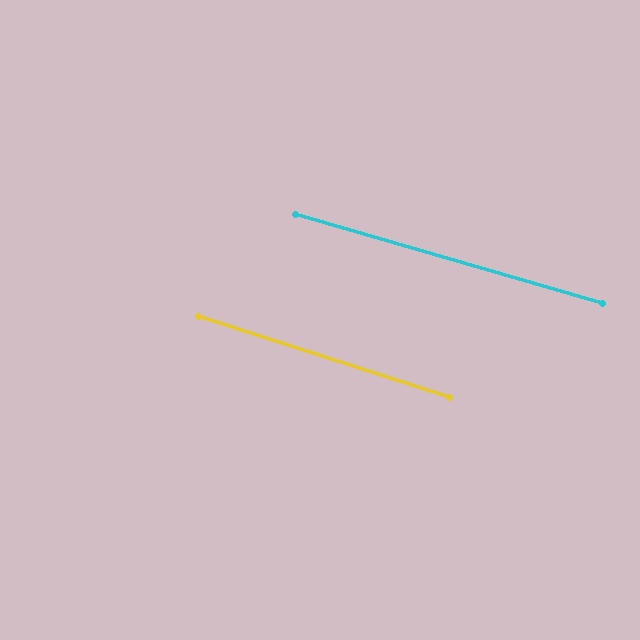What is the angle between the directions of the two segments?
Approximately 2 degrees.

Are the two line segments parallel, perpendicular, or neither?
Parallel — their directions differ by only 1.8°.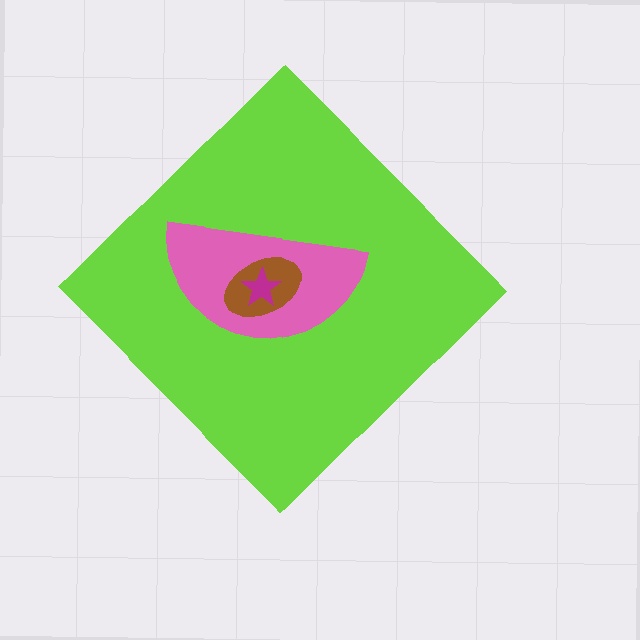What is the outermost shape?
The lime diamond.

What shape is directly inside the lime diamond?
The pink semicircle.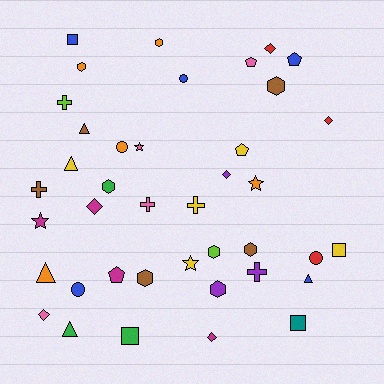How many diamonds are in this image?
There are 6 diamonds.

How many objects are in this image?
There are 40 objects.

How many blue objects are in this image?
There are 5 blue objects.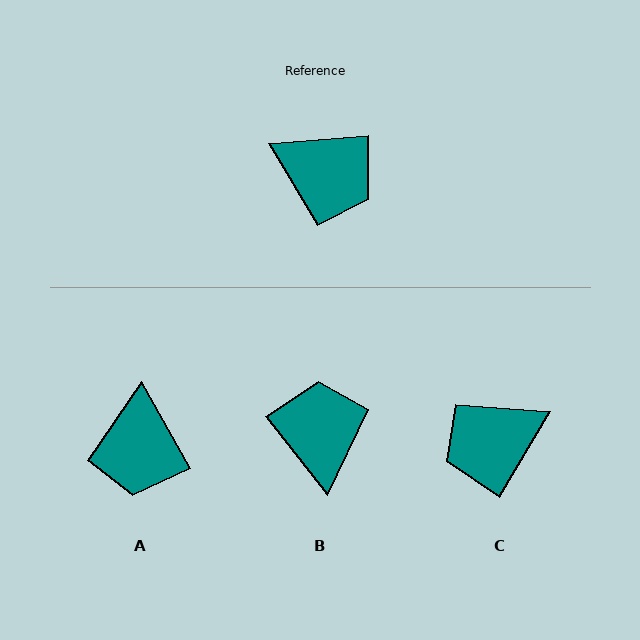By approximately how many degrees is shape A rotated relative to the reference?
Approximately 65 degrees clockwise.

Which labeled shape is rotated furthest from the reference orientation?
C, about 125 degrees away.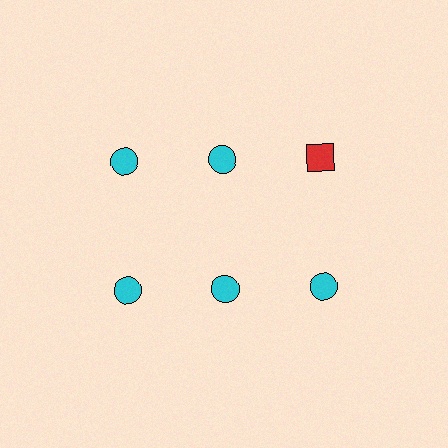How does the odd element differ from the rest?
It differs in both color (red instead of cyan) and shape (square instead of circle).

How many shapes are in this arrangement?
There are 6 shapes arranged in a grid pattern.